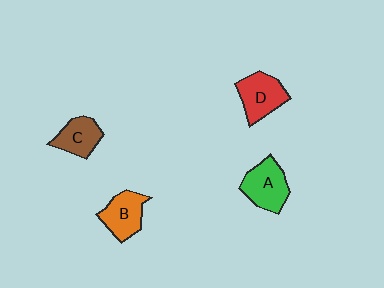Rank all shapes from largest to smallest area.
From largest to smallest: A (green), D (red), B (orange), C (brown).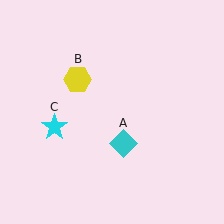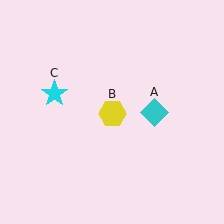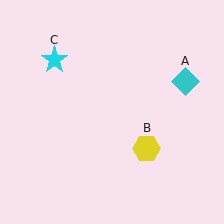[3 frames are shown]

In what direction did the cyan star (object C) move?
The cyan star (object C) moved up.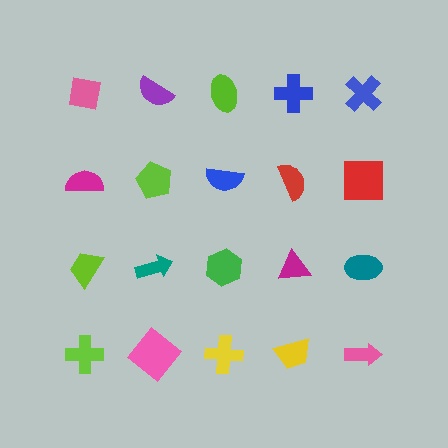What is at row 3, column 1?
A lime trapezoid.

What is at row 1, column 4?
A blue cross.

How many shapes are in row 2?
5 shapes.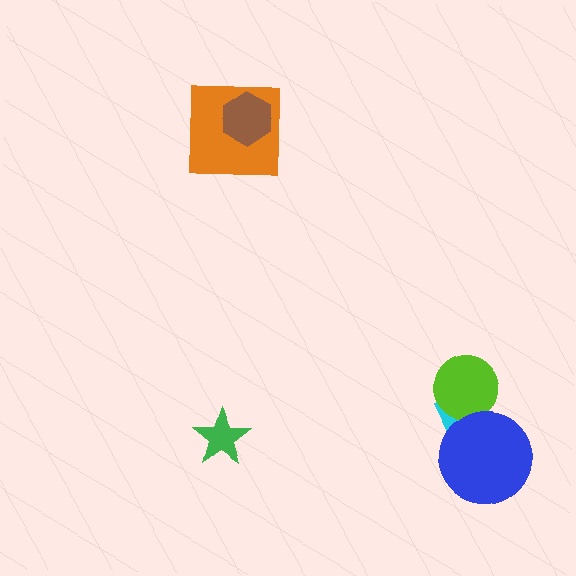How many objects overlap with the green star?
0 objects overlap with the green star.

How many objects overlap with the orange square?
1 object overlaps with the orange square.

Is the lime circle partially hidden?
No, no other shape covers it.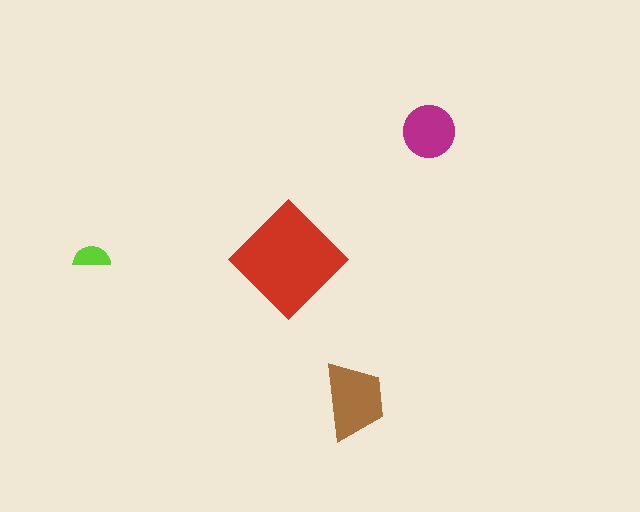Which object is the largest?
The red diamond.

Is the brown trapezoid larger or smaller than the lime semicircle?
Larger.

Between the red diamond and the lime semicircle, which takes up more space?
The red diamond.